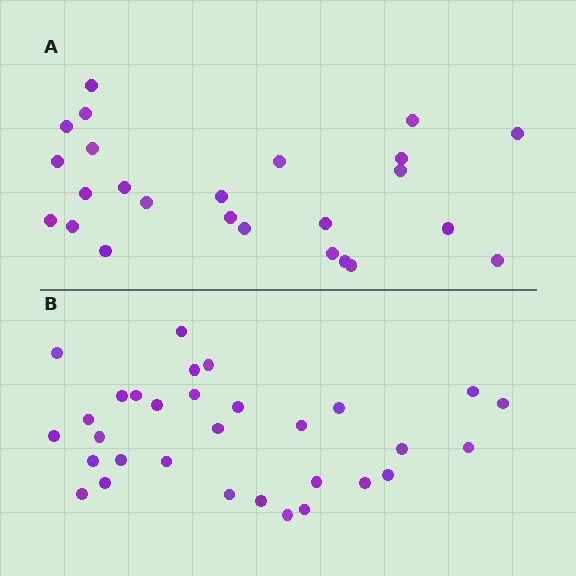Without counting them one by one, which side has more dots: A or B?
Region B (the bottom region) has more dots.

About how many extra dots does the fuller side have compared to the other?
Region B has about 6 more dots than region A.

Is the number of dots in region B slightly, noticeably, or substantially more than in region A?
Region B has only slightly more — the two regions are fairly close. The ratio is roughly 1.2 to 1.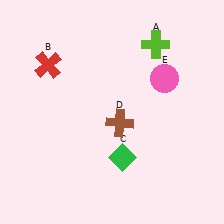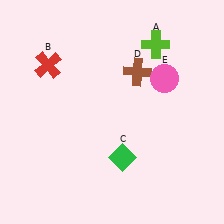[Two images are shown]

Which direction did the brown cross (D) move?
The brown cross (D) moved up.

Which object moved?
The brown cross (D) moved up.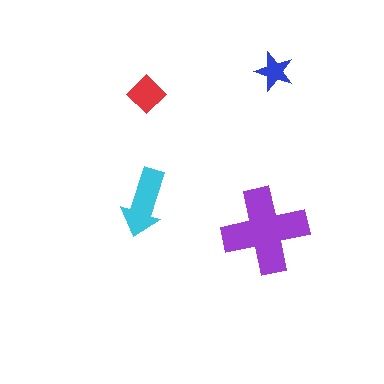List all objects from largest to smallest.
The purple cross, the cyan arrow, the red diamond, the blue star.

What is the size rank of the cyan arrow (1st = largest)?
2nd.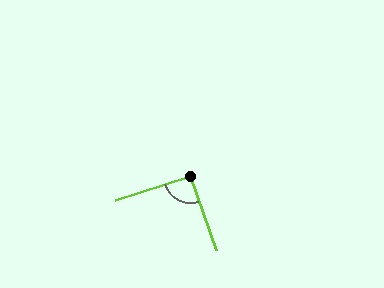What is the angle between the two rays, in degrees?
Approximately 91 degrees.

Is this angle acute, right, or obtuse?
It is approximately a right angle.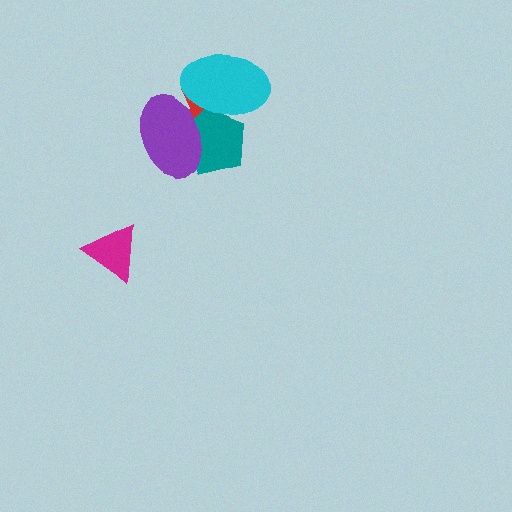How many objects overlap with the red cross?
3 objects overlap with the red cross.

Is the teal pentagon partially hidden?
Yes, it is partially covered by another shape.